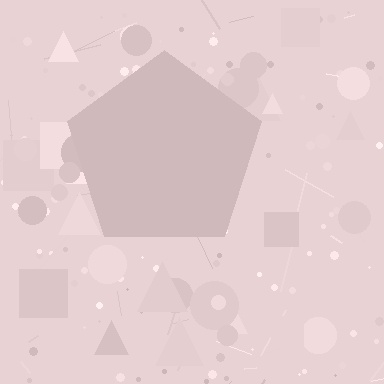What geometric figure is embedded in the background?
A pentagon is embedded in the background.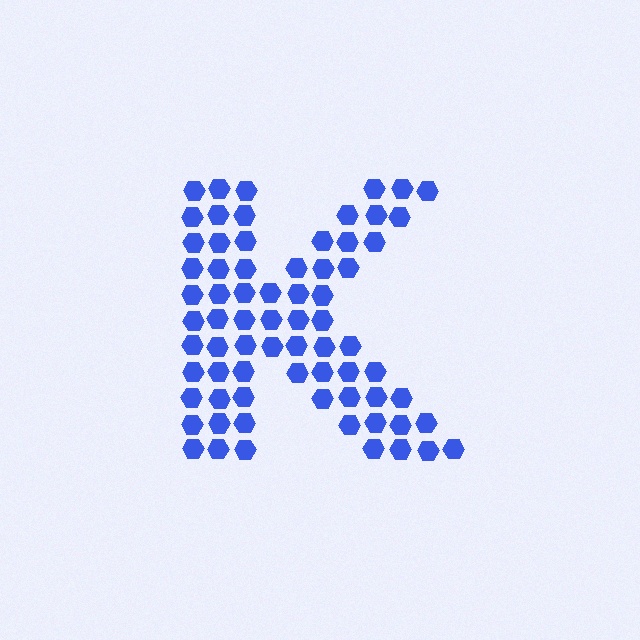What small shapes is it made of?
It is made of small hexagons.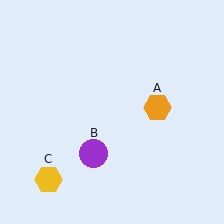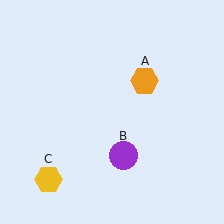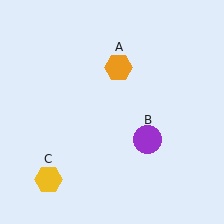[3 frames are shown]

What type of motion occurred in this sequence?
The orange hexagon (object A), purple circle (object B) rotated counterclockwise around the center of the scene.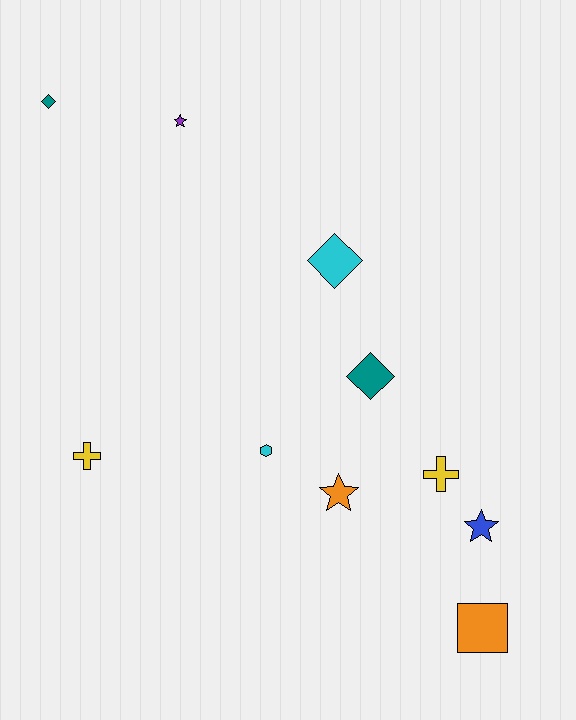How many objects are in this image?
There are 10 objects.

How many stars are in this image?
There are 3 stars.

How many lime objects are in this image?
There are no lime objects.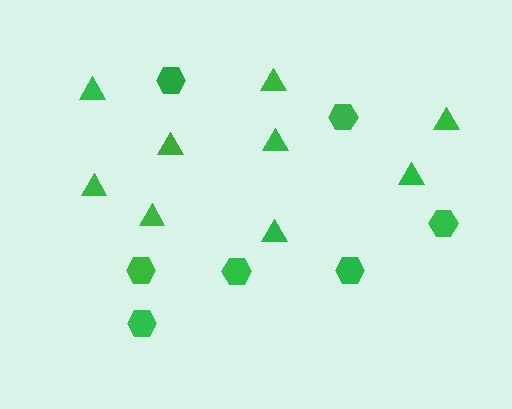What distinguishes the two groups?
There are 2 groups: one group of hexagons (7) and one group of triangles (9).